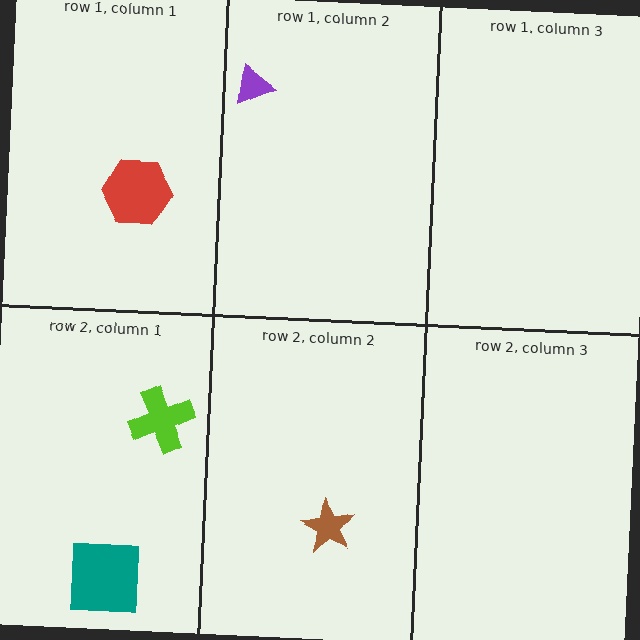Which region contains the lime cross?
The row 2, column 1 region.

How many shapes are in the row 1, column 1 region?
1.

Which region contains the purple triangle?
The row 1, column 2 region.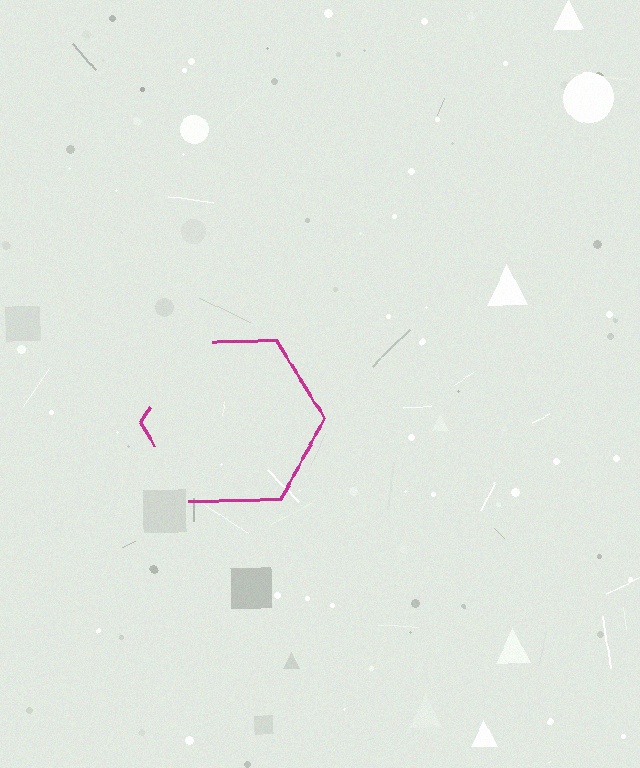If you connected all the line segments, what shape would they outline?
They would outline a hexagon.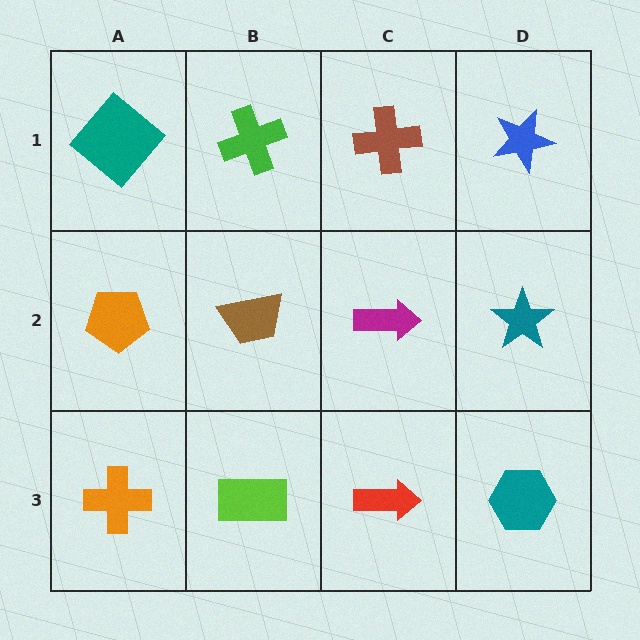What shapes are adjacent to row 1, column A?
An orange pentagon (row 2, column A), a green cross (row 1, column B).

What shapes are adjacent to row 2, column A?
A teal diamond (row 1, column A), an orange cross (row 3, column A), a brown trapezoid (row 2, column B).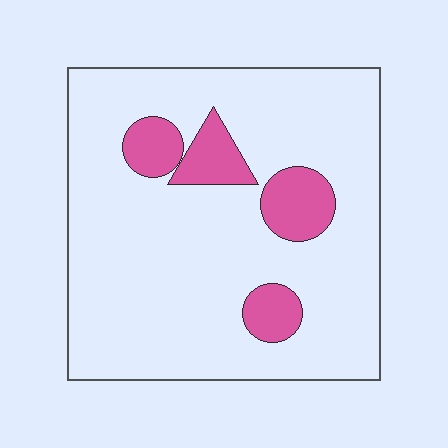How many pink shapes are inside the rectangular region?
4.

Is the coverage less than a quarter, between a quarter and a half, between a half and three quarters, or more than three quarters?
Less than a quarter.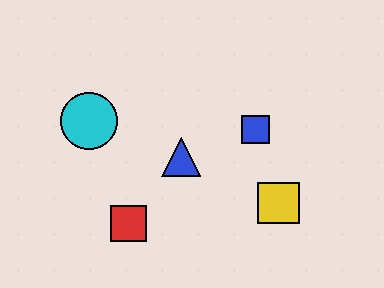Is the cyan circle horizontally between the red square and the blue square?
No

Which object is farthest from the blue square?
The cyan circle is farthest from the blue square.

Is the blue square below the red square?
No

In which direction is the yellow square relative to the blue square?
The yellow square is below the blue square.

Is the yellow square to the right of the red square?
Yes